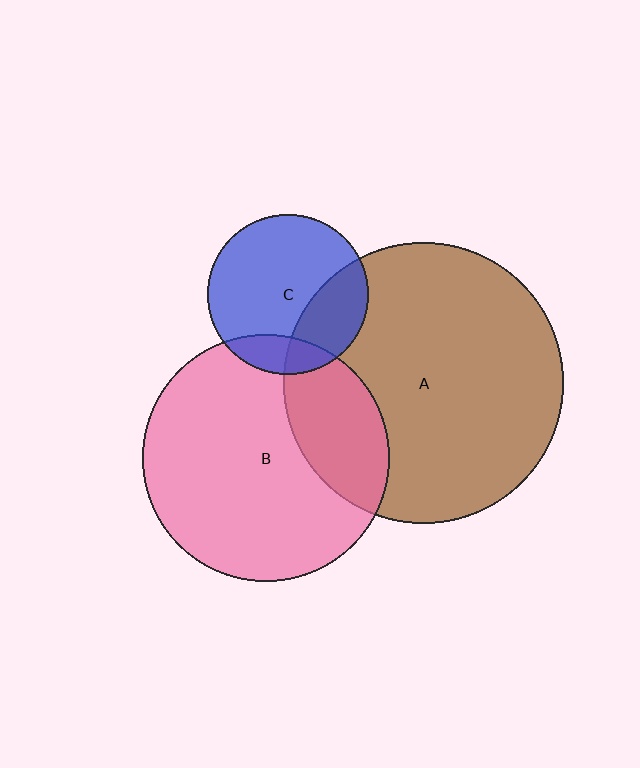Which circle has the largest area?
Circle A (brown).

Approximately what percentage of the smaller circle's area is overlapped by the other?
Approximately 25%.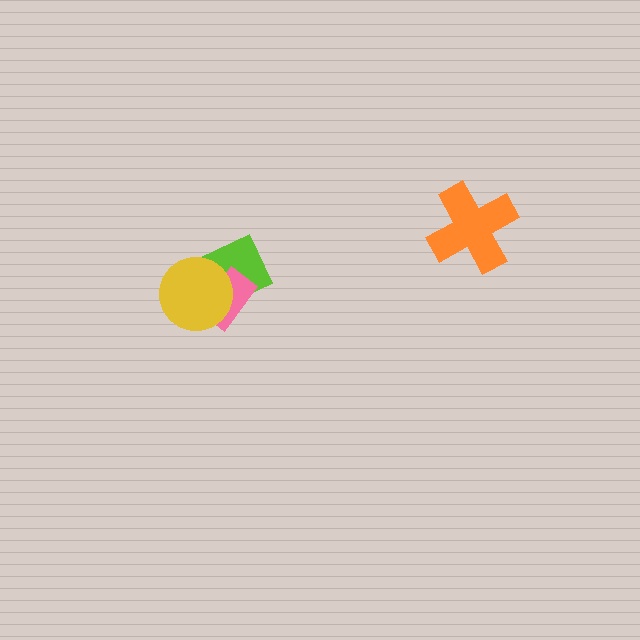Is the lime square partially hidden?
Yes, it is partially covered by another shape.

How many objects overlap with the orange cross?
0 objects overlap with the orange cross.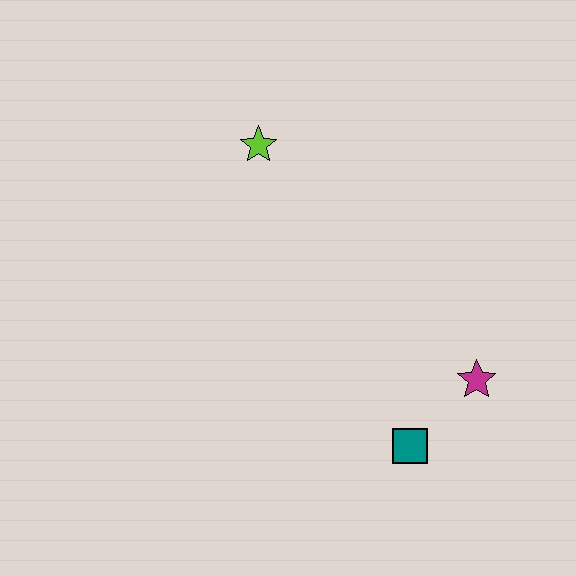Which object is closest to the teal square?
The magenta star is closest to the teal square.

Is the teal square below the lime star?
Yes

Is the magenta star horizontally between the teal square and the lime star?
No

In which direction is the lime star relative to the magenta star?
The lime star is above the magenta star.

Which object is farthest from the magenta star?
The lime star is farthest from the magenta star.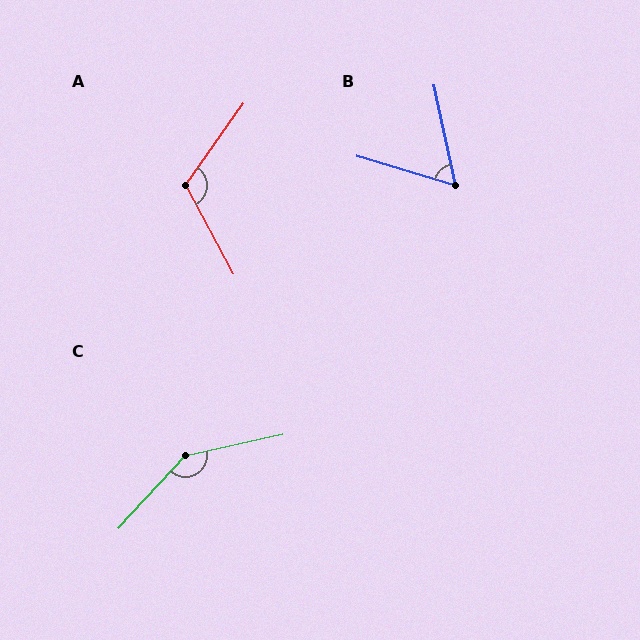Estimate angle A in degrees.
Approximately 116 degrees.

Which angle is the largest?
C, at approximately 144 degrees.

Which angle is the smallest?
B, at approximately 61 degrees.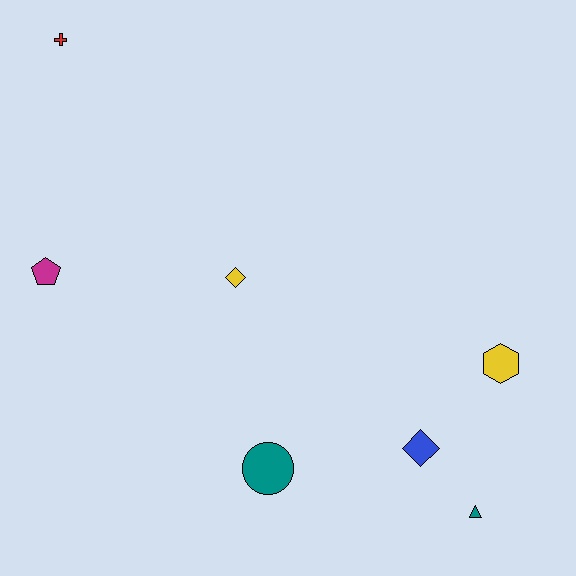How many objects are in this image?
There are 7 objects.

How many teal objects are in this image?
There are 2 teal objects.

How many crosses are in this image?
There is 1 cross.